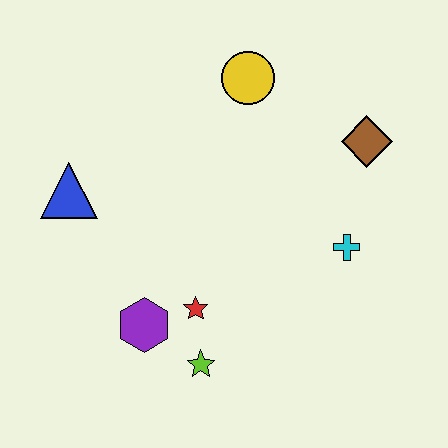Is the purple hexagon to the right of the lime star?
No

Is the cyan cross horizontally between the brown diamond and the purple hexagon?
Yes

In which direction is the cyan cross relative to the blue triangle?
The cyan cross is to the right of the blue triangle.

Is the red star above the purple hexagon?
Yes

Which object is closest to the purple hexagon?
The red star is closest to the purple hexagon.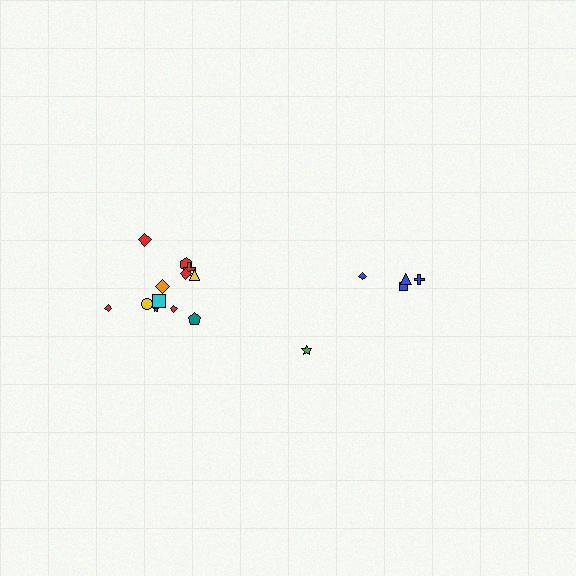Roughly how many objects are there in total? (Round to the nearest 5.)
Roughly 15 objects in total.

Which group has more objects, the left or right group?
The left group.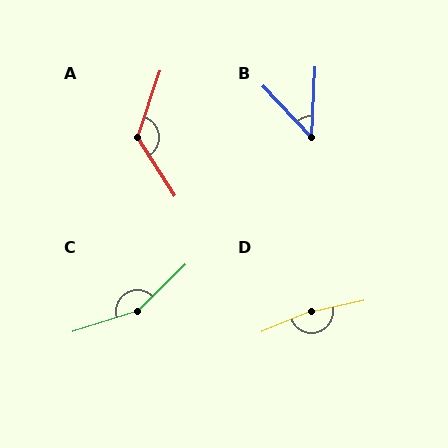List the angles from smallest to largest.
B (46°), A (128°), C (154°), D (169°).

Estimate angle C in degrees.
Approximately 154 degrees.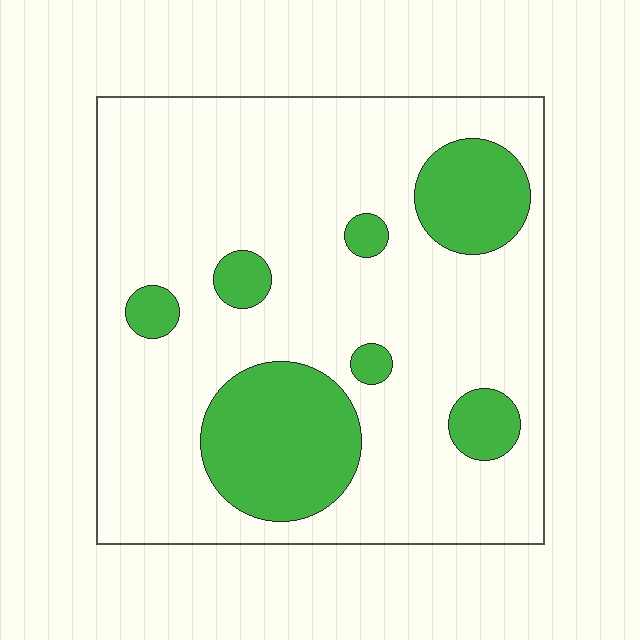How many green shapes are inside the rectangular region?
7.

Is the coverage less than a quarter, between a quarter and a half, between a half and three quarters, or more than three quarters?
Less than a quarter.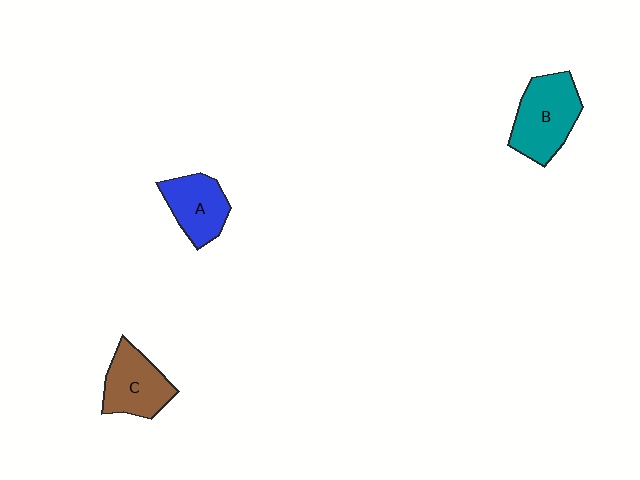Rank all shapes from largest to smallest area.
From largest to smallest: B (teal), C (brown), A (blue).